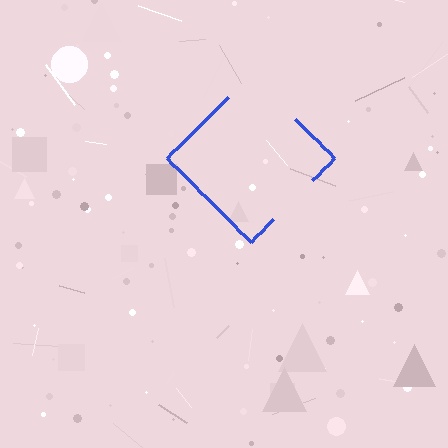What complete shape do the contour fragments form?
The contour fragments form a diamond.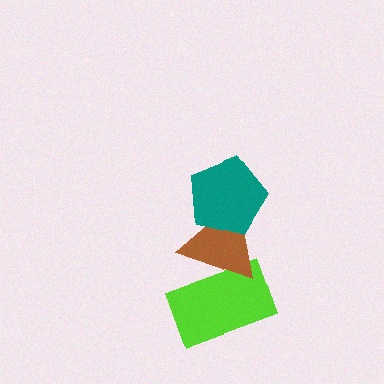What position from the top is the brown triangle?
The brown triangle is 2nd from the top.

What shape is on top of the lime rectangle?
The brown triangle is on top of the lime rectangle.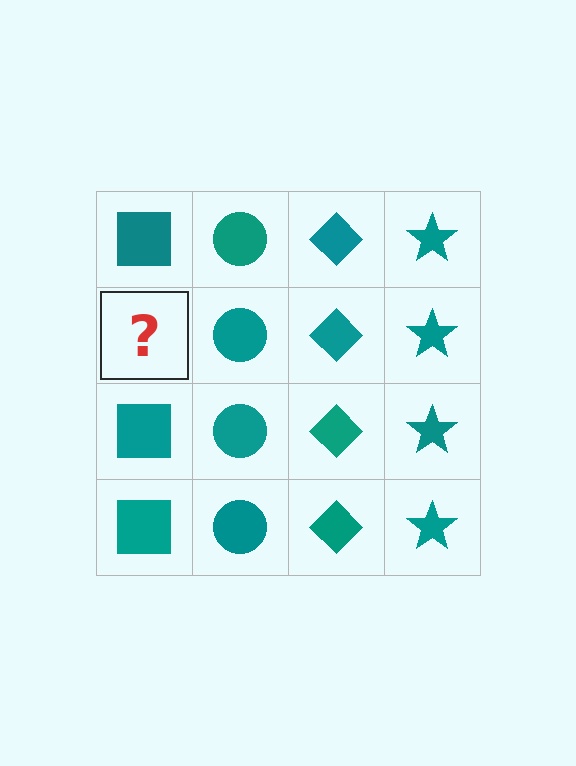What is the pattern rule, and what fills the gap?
The rule is that each column has a consistent shape. The gap should be filled with a teal square.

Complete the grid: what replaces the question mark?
The question mark should be replaced with a teal square.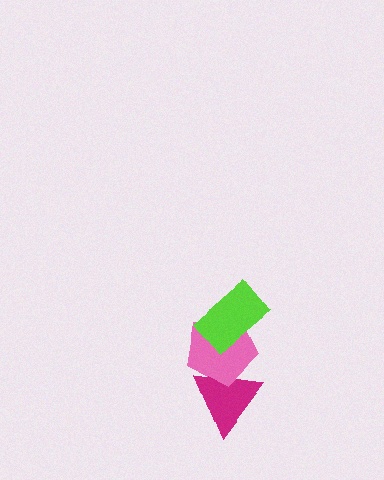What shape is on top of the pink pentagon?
The lime rectangle is on top of the pink pentagon.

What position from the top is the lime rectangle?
The lime rectangle is 1st from the top.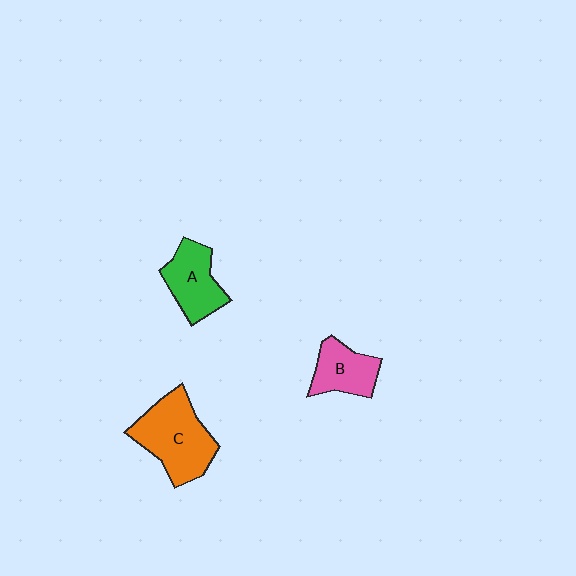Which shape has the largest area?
Shape C (orange).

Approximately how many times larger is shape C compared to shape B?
Approximately 1.7 times.